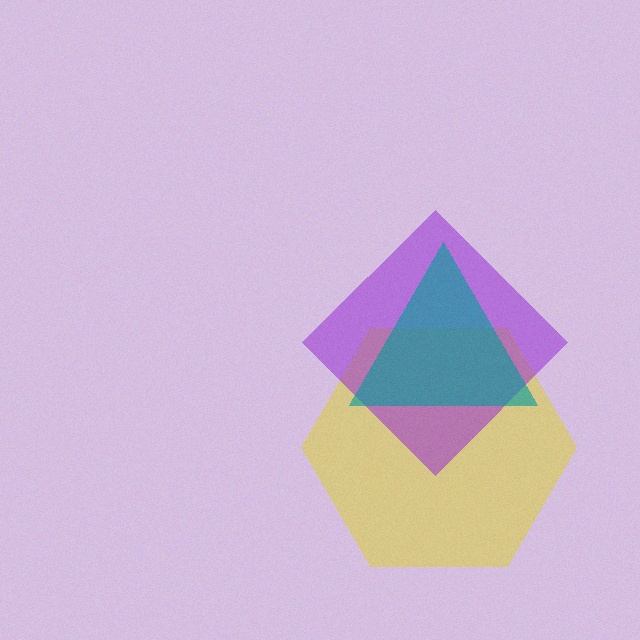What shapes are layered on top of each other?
The layered shapes are: a yellow hexagon, a purple diamond, a teal triangle.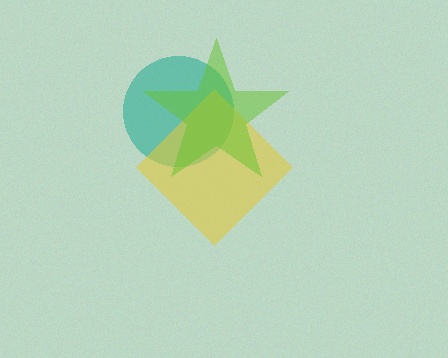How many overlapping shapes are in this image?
There are 3 overlapping shapes in the image.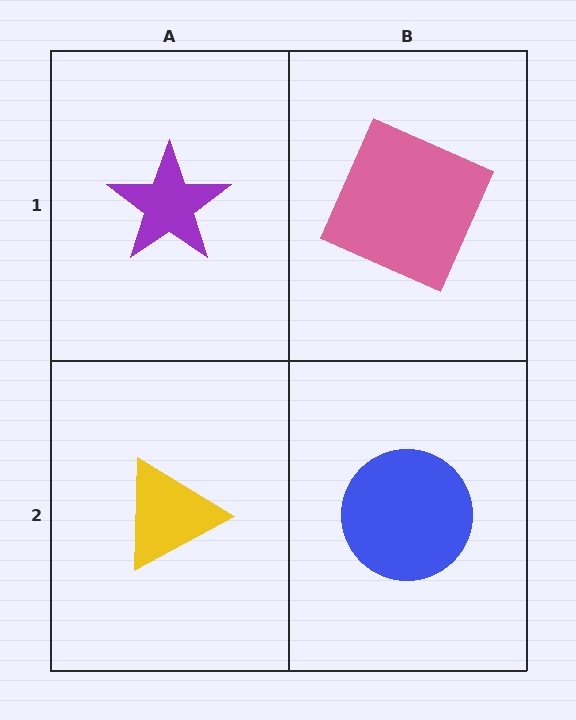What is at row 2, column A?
A yellow triangle.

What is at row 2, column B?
A blue circle.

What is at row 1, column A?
A purple star.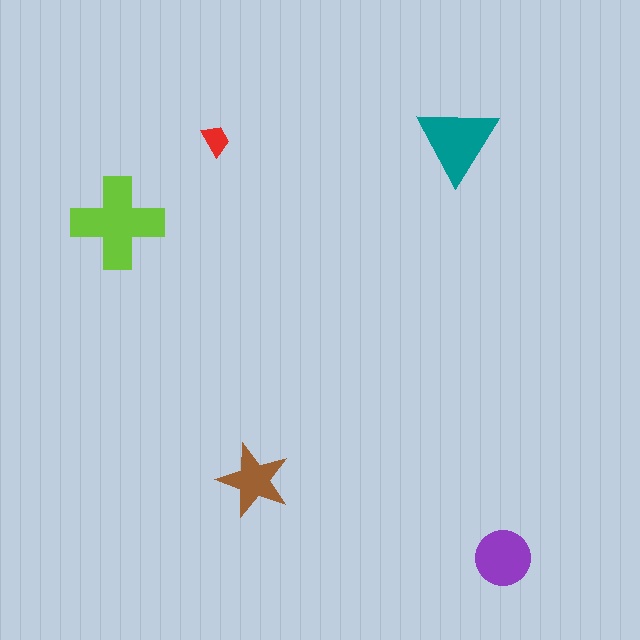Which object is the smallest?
The red trapezoid.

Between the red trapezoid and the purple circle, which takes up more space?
The purple circle.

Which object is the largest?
The lime cross.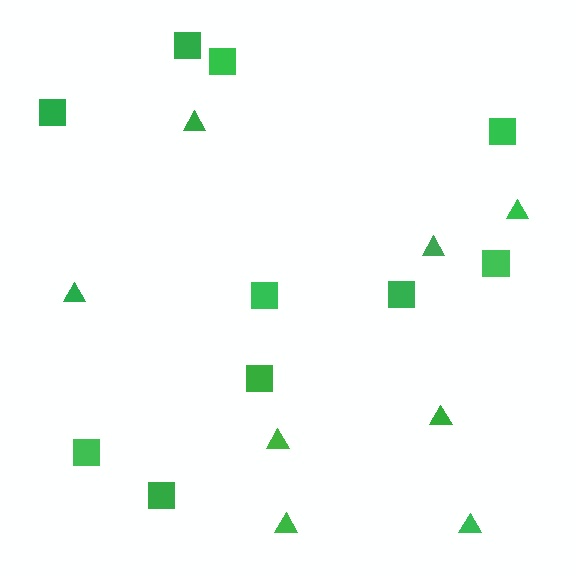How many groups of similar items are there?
There are 2 groups: one group of triangles (8) and one group of squares (10).